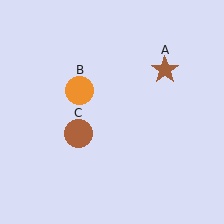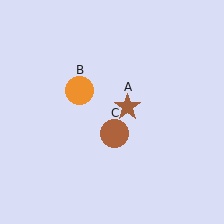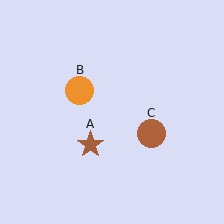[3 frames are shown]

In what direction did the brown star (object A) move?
The brown star (object A) moved down and to the left.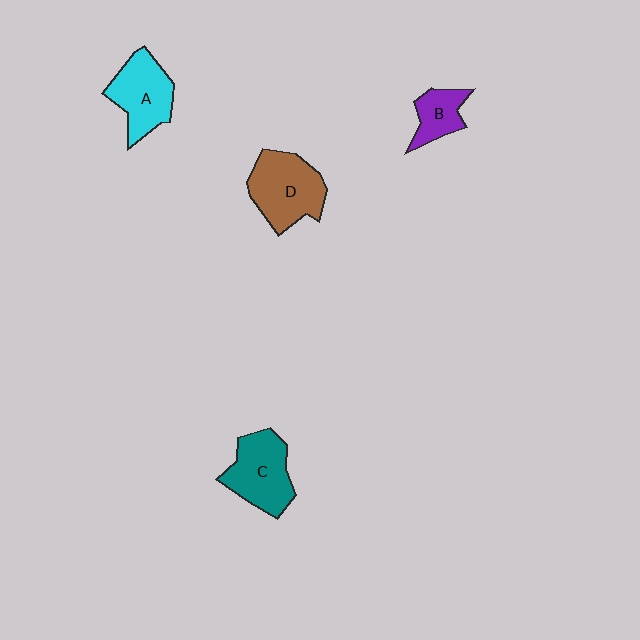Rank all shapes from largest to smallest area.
From largest to smallest: D (brown), C (teal), A (cyan), B (purple).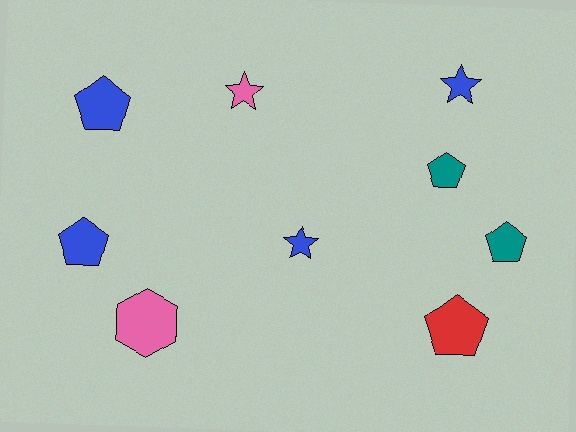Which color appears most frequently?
Blue, with 4 objects.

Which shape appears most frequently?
Pentagon, with 5 objects.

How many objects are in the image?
There are 9 objects.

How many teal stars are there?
There are no teal stars.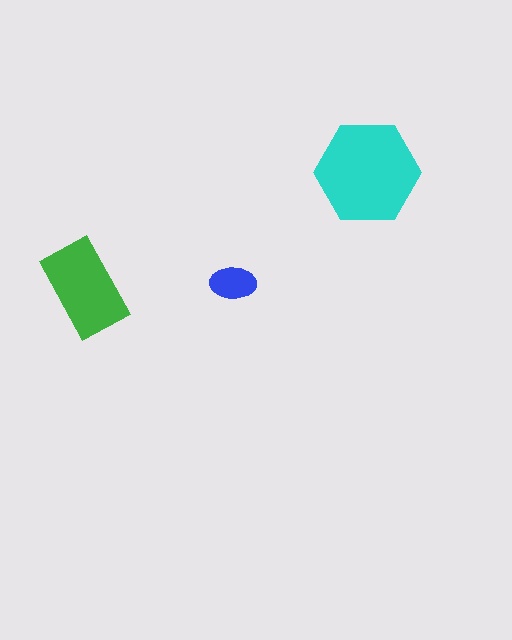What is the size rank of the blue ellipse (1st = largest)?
3rd.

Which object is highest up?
The cyan hexagon is topmost.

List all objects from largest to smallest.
The cyan hexagon, the green rectangle, the blue ellipse.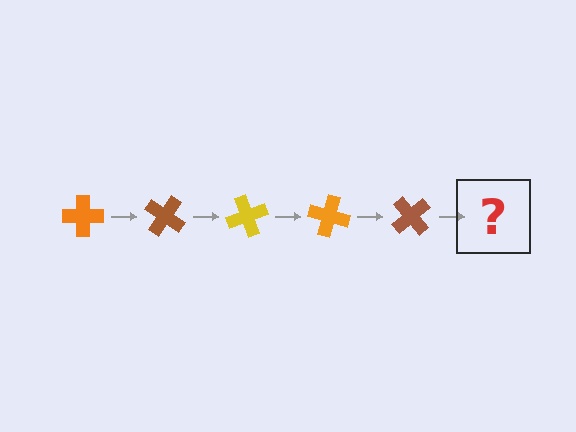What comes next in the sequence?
The next element should be a yellow cross, rotated 175 degrees from the start.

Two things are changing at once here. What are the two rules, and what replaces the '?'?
The two rules are that it rotates 35 degrees each step and the color cycles through orange, brown, and yellow. The '?' should be a yellow cross, rotated 175 degrees from the start.